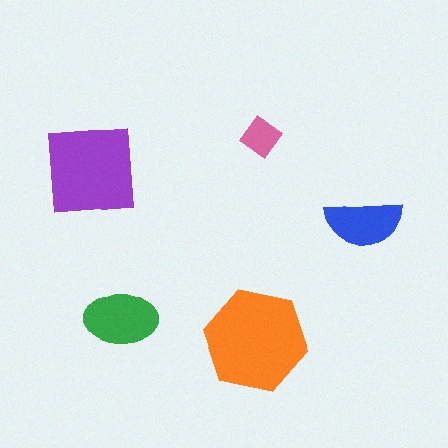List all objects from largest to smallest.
The orange hexagon, the purple square, the green ellipse, the blue semicircle, the pink diamond.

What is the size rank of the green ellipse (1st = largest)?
3rd.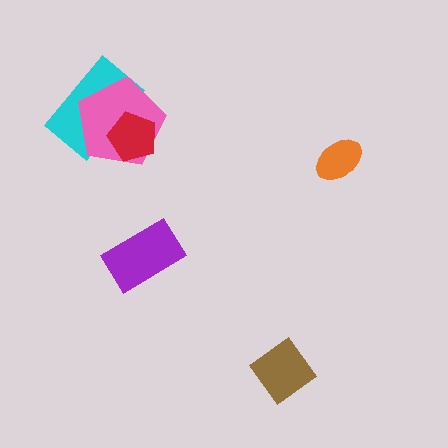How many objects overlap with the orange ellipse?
0 objects overlap with the orange ellipse.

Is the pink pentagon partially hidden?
Yes, it is partially covered by another shape.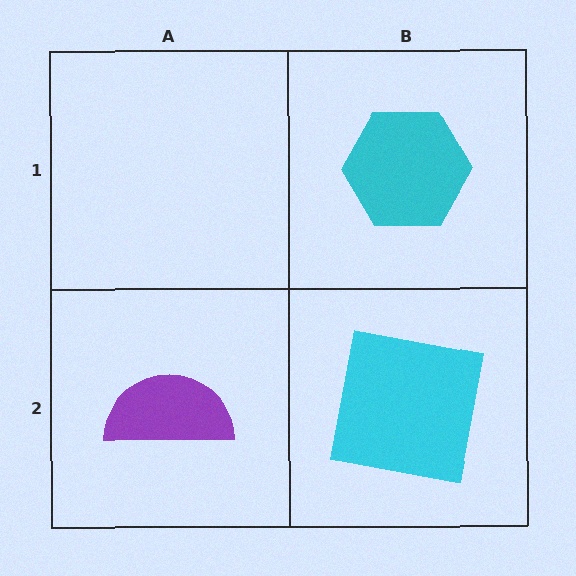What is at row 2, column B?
A cyan square.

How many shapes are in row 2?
2 shapes.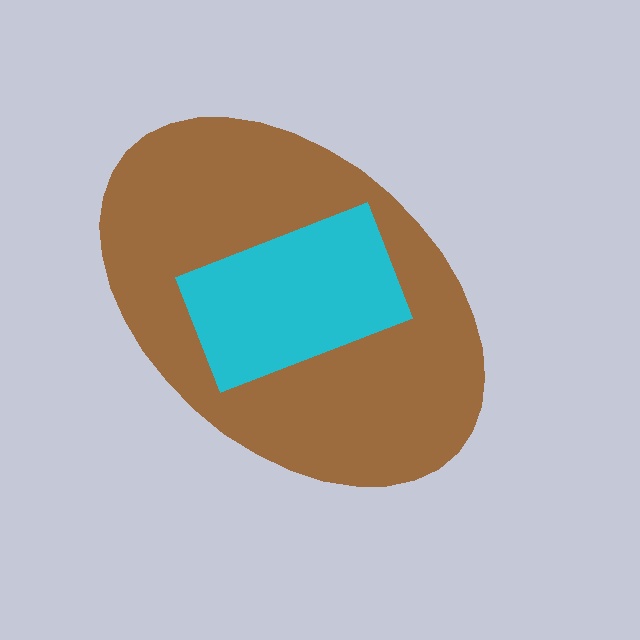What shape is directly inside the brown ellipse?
The cyan rectangle.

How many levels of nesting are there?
2.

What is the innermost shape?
The cyan rectangle.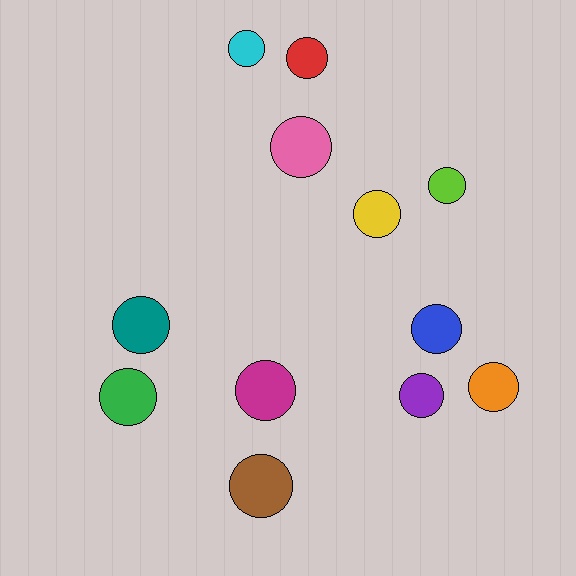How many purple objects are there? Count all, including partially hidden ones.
There is 1 purple object.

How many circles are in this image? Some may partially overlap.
There are 12 circles.